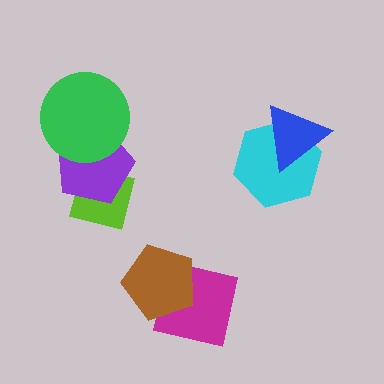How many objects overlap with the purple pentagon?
2 objects overlap with the purple pentagon.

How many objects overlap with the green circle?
1 object overlaps with the green circle.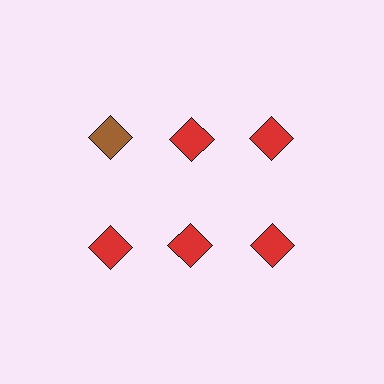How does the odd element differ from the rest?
It has a different color: brown instead of red.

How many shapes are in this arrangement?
There are 6 shapes arranged in a grid pattern.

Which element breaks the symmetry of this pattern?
The brown diamond in the top row, leftmost column breaks the symmetry. All other shapes are red diamonds.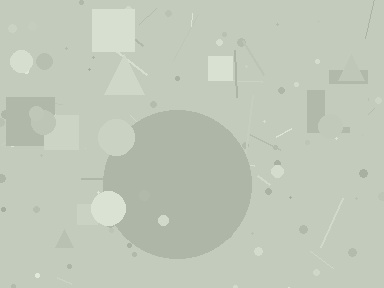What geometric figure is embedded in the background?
A circle is embedded in the background.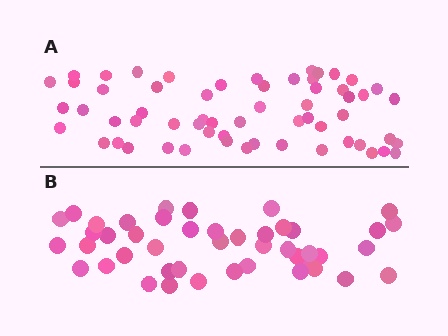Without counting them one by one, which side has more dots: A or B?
Region A (the top region) has more dots.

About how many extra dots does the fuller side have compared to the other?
Region A has approximately 15 more dots than region B.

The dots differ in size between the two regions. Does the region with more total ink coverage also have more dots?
No. Region B has more total ink coverage because its dots are larger, but region A actually contains more individual dots. Total area can be misleading — the number of items is what matters here.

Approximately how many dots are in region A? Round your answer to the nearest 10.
About 60 dots.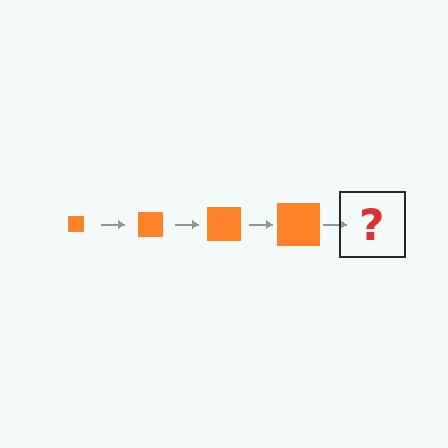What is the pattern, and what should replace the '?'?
The pattern is that the square gets progressively larger each step. The '?' should be an orange square, larger than the previous one.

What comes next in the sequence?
The next element should be an orange square, larger than the previous one.